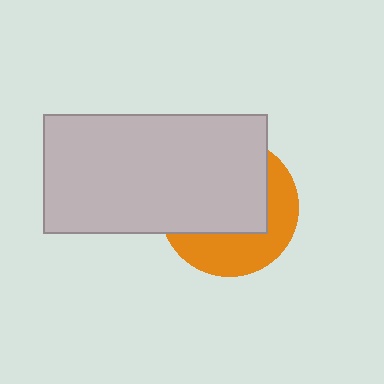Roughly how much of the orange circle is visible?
A small part of it is visible (roughly 40%).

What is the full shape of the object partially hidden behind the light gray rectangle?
The partially hidden object is an orange circle.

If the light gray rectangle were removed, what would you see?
You would see the complete orange circle.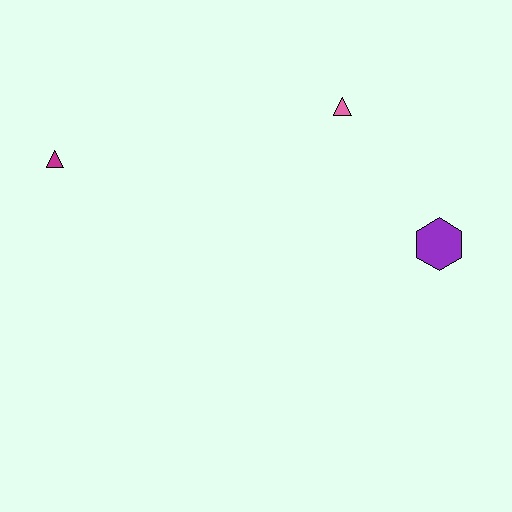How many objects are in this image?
There are 3 objects.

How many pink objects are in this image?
There is 1 pink object.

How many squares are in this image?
There are no squares.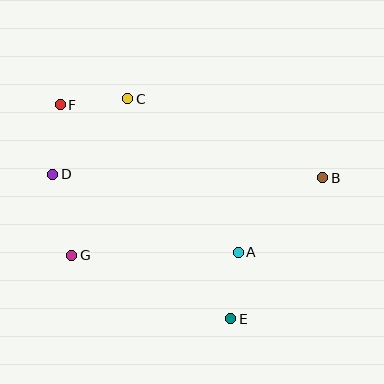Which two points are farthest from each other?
Points E and F are farthest from each other.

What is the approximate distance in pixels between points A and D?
The distance between A and D is approximately 201 pixels.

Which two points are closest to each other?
Points A and E are closest to each other.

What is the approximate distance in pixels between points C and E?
The distance between C and E is approximately 243 pixels.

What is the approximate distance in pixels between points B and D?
The distance between B and D is approximately 270 pixels.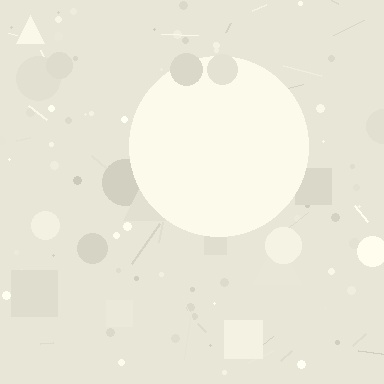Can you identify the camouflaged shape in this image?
The camouflaged shape is a circle.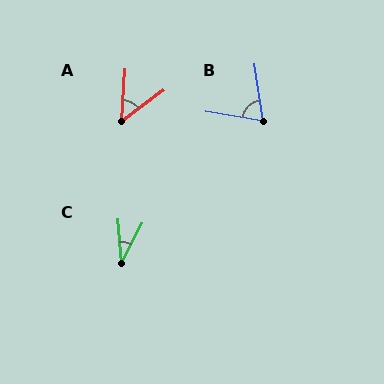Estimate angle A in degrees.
Approximately 50 degrees.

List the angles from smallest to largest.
C (32°), A (50°), B (72°).